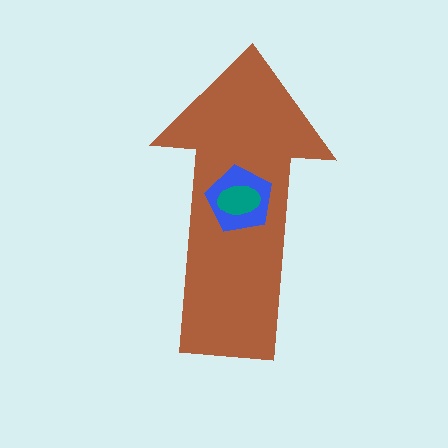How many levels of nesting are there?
3.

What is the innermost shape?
The teal ellipse.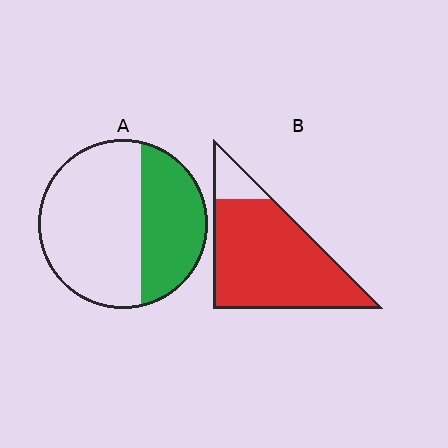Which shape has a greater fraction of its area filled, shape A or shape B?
Shape B.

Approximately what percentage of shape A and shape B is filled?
A is approximately 35% and B is approximately 85%.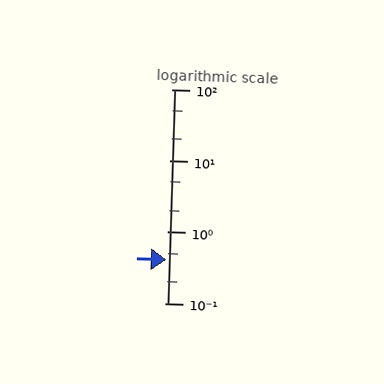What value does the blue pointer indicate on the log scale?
The pointer indicates approximately 0.41.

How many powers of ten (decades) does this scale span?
The scale spans 3 decades, from 0.1 to 100.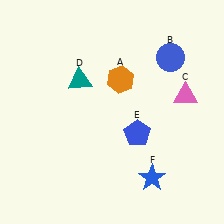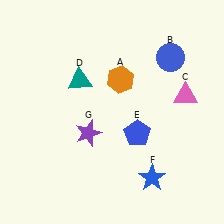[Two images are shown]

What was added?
A purple star (G) was added in Image 2.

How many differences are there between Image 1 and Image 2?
There is 1 difference between the two images.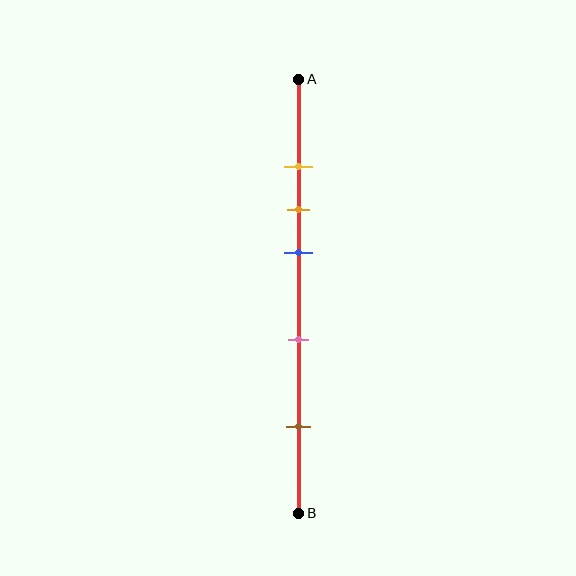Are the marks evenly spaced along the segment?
No, the marks are not evenly spaced.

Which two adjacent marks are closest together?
The yellow and orange marks are the closest adjacent pair.